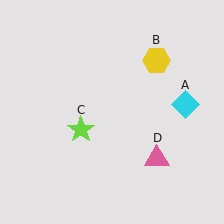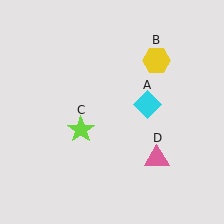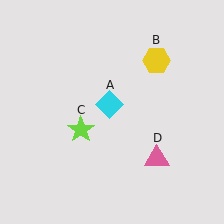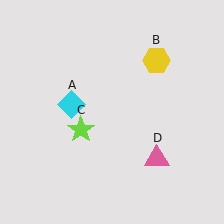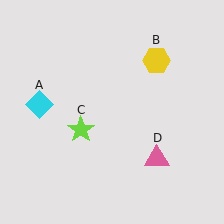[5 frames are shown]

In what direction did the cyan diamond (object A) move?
The cyan diamond (object A) moved left.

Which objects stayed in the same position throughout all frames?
Yellow hexagon (object B) and lime star (object C) and pink triangle (object D) remained stationary.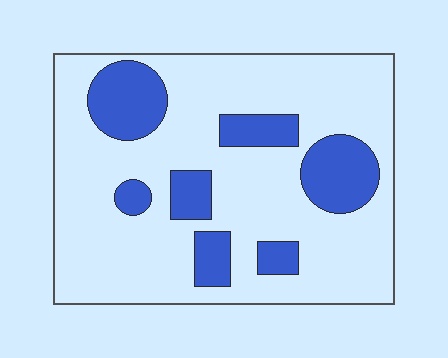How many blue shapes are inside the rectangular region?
7.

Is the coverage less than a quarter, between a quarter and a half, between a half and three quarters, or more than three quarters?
Less than a quarter.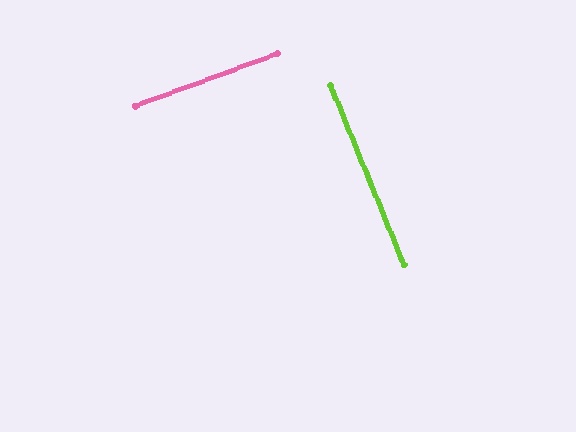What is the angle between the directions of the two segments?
Approximately 88 degrees.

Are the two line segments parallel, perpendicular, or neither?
Perpendicular — they meet at approximately 88°.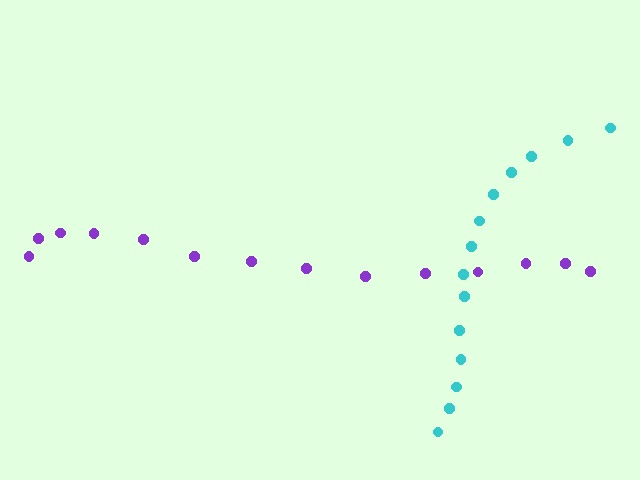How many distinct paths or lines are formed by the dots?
There are 2 distinct paths.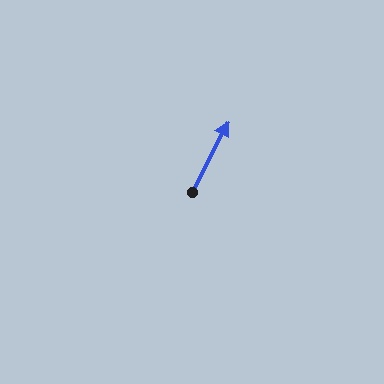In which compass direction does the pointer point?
Northeast.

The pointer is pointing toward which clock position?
Roughly 1 o'clock.